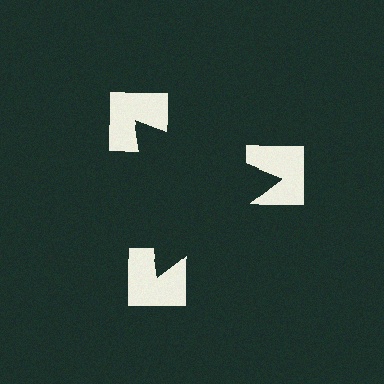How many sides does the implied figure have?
3 sides.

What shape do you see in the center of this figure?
An illusory triangle — its edges are inferred from the aligned wedge cuts in the notched squares, not physically drawn.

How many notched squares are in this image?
There are 3 — one at each vertex of the illusory triangle.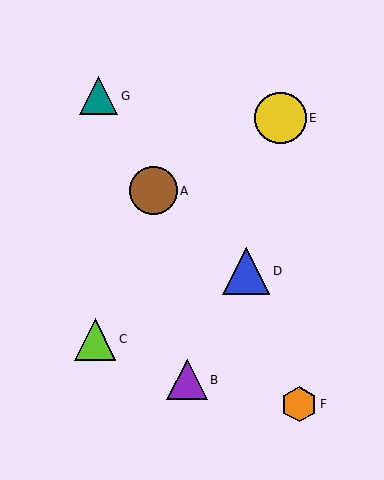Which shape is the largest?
The yellow circle (labeled E) is the largest.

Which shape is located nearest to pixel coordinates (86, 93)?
The teal triangle (labeled G) at (99, 96) is nearest to that location.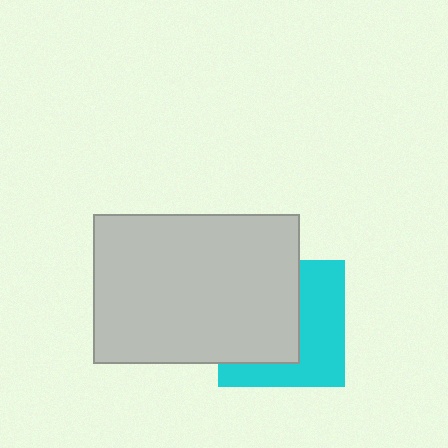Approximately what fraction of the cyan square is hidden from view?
Roughly 52% of the cyan square is hidden behind the light gray rectangle.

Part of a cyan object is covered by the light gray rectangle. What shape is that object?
It is a square.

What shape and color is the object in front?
The object in front is a light gray rectangle.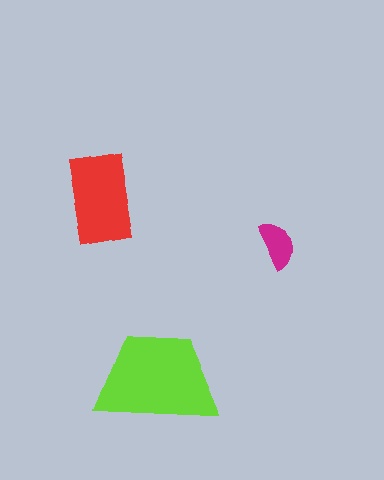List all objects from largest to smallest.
The lime trapezoid, the red rectangle, the magenta semicircle.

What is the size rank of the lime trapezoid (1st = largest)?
1st.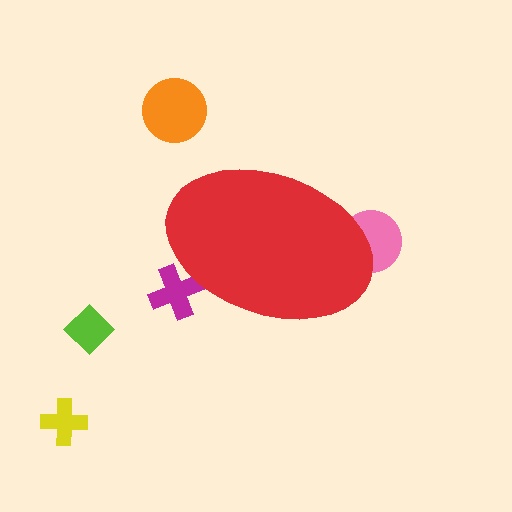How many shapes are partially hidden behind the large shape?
2 shapes are partially hidden.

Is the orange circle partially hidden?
No, the orange circle is fully visible.